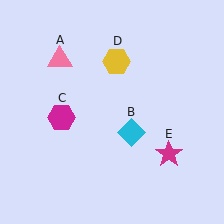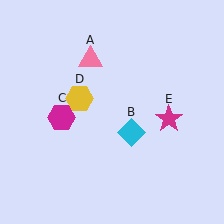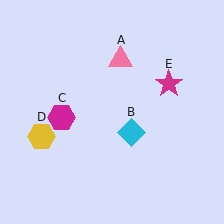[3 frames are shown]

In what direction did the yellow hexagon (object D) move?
The yellow hexagon (object D) moved down and to the left.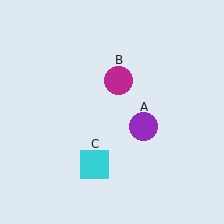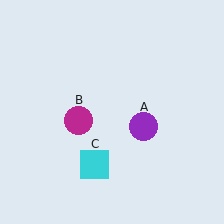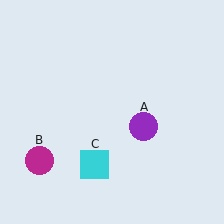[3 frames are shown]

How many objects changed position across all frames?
1 object changed position: magenta circle (object B).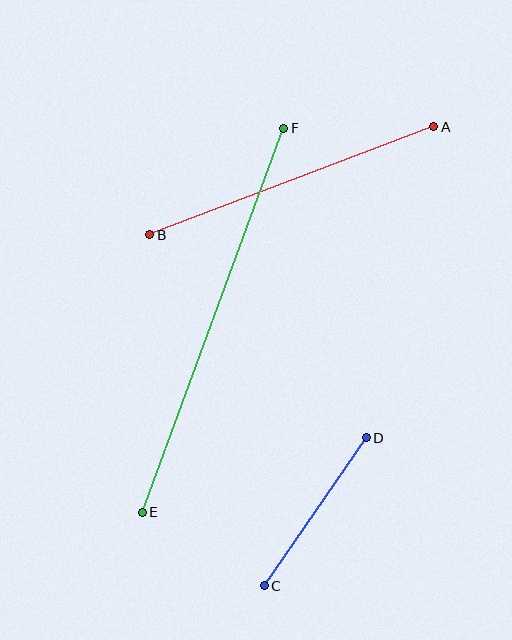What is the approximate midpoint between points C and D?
The midpoint is at approximately (315, 512) pixels.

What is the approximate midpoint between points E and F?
The midpoint is at approximately (213, 320) pixels.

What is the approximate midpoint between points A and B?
The midpoint is at approximately (292, 181) pixels.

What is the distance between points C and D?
The distance is approximately 180 pixels.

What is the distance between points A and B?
The distance is approximately 304 pixels.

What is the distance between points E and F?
The distance is approximately 409 pixels.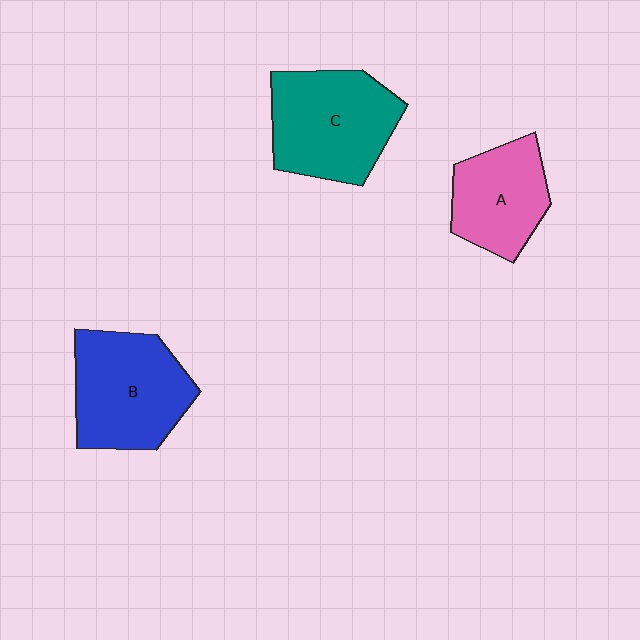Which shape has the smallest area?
Shape A (pink).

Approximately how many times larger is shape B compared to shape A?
Approximately 1.3 times.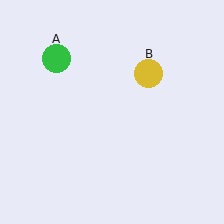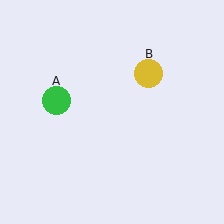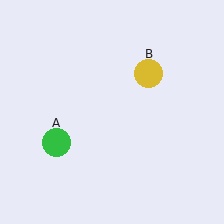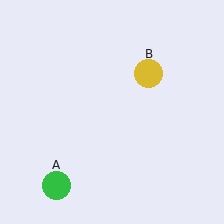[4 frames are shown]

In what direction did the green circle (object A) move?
The green circle (object A) moved down.